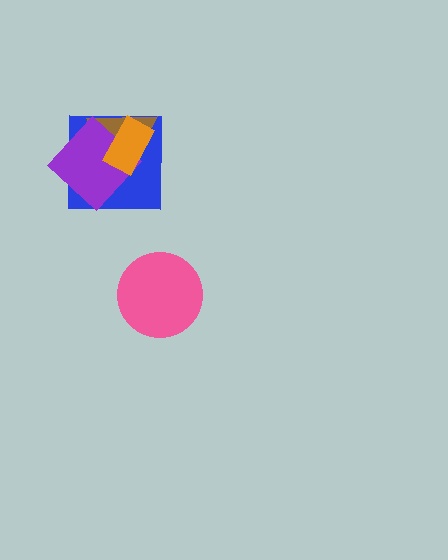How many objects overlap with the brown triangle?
3 objects overlap with the brown triangle.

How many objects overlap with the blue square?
3 objects overlap with the blue square.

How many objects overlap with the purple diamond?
3 objects overlap with the purple diamond.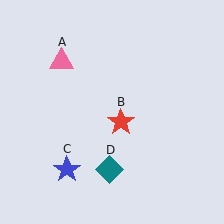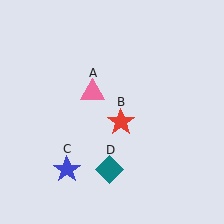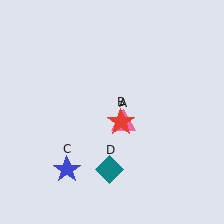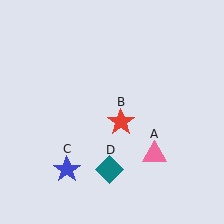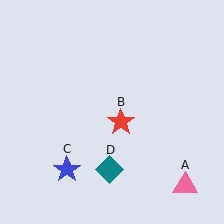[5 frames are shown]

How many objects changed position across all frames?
1 object changed position: pink triangle (object A).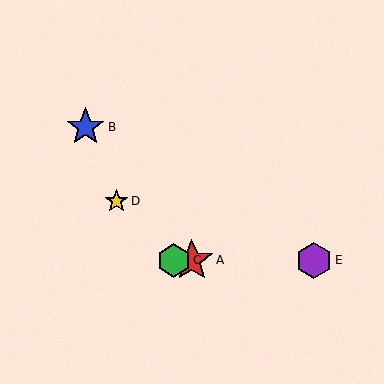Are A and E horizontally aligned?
Yes, both are at y≈260.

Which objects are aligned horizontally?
Objects A, C, E are aligned horizontally.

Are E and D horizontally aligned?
No, E is at y≈260 and D is at y≈201.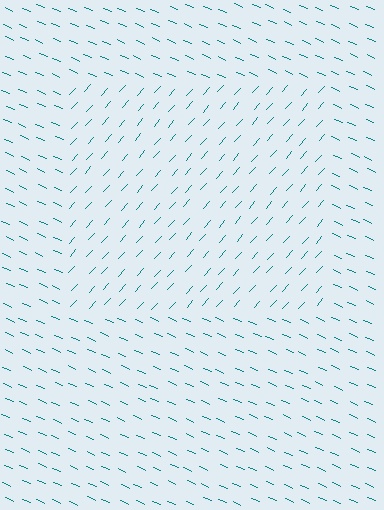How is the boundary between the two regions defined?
The boundary is defined purely by a change in line orientation (approximately 72 degrees difference). All lines are the same color and thickness.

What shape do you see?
I see a rectangle.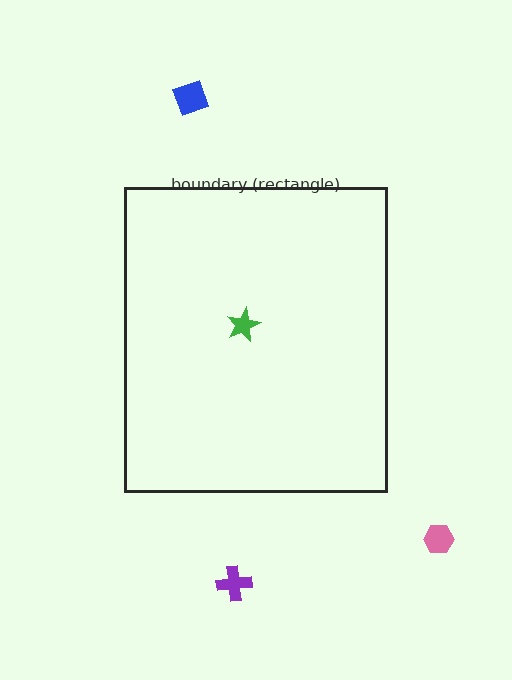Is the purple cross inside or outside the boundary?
Outside.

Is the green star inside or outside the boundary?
Inside.